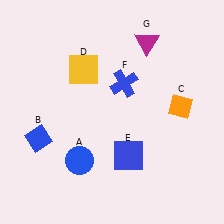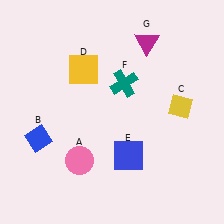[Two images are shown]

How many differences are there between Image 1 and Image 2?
There are 3 differences between the two images.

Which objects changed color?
A changed from blue to pink. C changed from orange to yellow. F changed from blue to teal.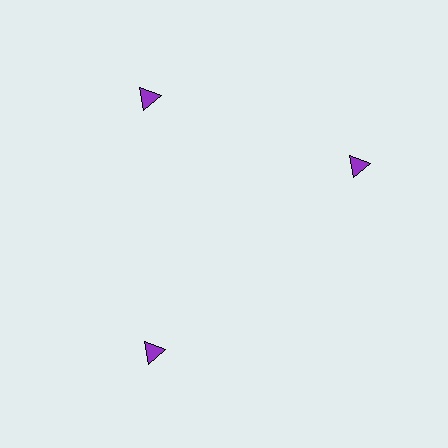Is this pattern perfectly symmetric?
No. The 3 purple triangles are arranged in a ring, but one element near the 3 o'clock position is rotated out of alignment along the ring, breaking the 3-fold rotational symmetry.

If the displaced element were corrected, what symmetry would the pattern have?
It would have 3-fold rotational symmetry — the pattern would map onto itself every 120 degrees.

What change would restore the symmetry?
The symmetry would be restored by rotating it back into even spacing with its neighbors so that all 3 triangles sit at equal angles and equal distance from the center.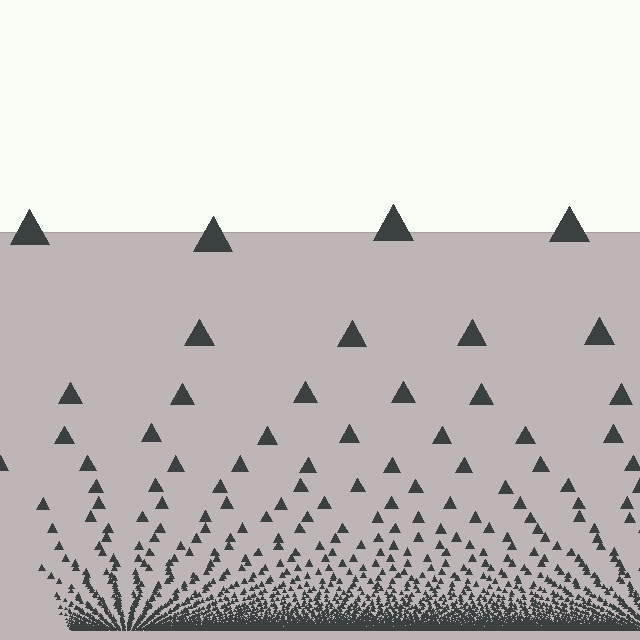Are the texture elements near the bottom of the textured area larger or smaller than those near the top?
Smaller. The gradient is inverted — elements near the bottom are smaller and denser.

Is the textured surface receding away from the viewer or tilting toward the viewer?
The surface appears to tilt toward the viewer. Texture elements get larger and sparser toward the top.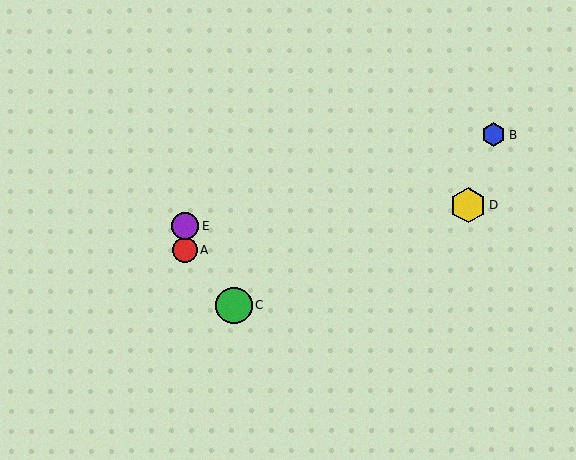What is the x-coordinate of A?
Object A is at x≈185.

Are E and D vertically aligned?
No, E is at x≈185 and D is at x≈468.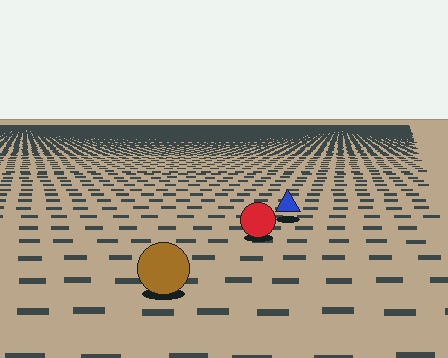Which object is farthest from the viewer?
The blue triangle is farthest from the viewer. It appears smaller and the ground texture around it is denser.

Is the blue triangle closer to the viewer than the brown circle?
No. The brown circle is closer — you can tell from the texture gradient: the ground texture is coarser near it.